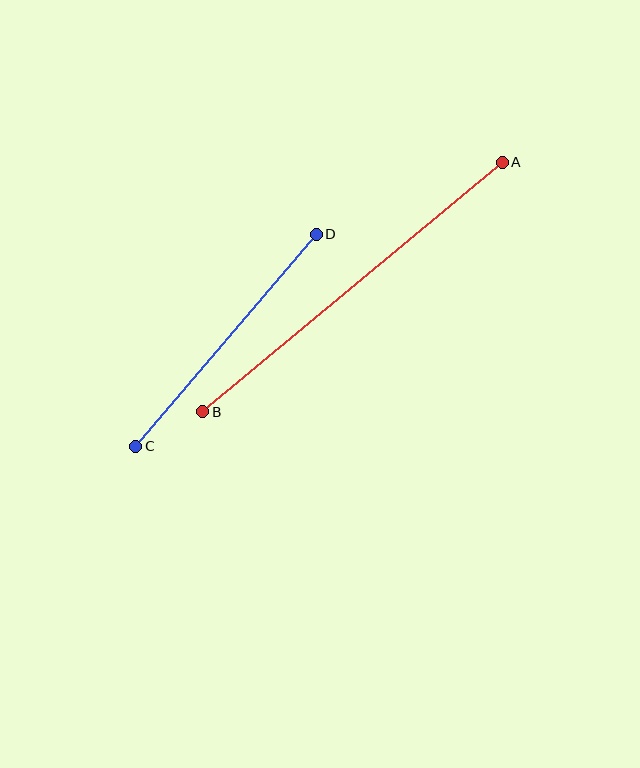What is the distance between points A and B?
The distance is approximately 390 pixels.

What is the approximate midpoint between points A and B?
The midpoint is at approximately (352, 287) pixels.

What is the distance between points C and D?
The distance is approximately 279 pixels.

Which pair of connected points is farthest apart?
Points A and B are farthest apart.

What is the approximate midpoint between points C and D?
The midpoint is at approximately (226, 340) pixels.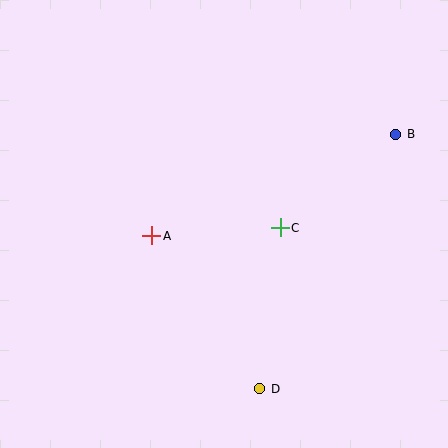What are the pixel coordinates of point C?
Point C is at (280, 228).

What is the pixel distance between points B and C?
The distance between B and C is 149 pixels.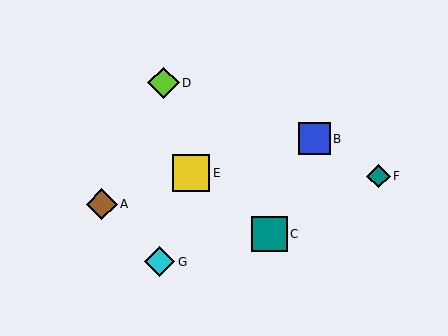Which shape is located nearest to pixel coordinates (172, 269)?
The cyan diamond (labeled G) at (160, 262) is nearest to that location.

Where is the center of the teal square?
The center of the teal square is at (269, 234).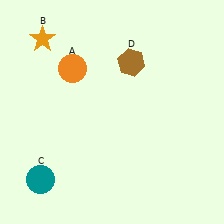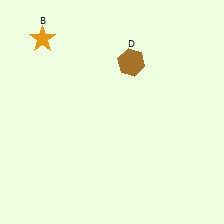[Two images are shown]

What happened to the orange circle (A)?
The orange circle (A) was removed in Image 2. It was in the top-left area of Image 1.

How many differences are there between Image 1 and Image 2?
There are 2 differences between the two images.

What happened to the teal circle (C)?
The teal circle (C) was removed in Image 2. It was in the bottom-left area of Image 1.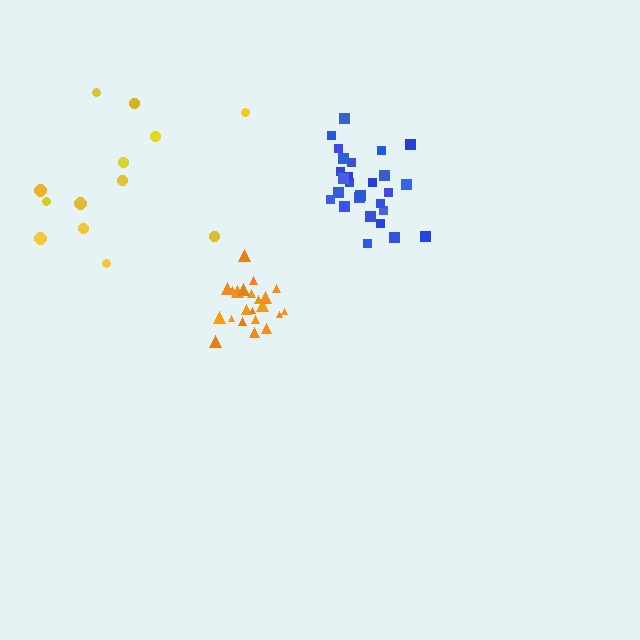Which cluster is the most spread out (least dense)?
Yellow.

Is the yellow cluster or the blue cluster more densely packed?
Blue.